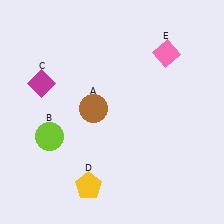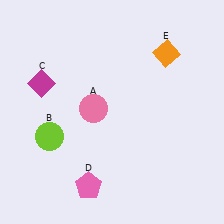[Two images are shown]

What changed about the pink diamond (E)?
In Image 1, E is pink. In Image 2, it changed to orange.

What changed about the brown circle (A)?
In Image 1, A is brown. In Image 2, it changed to pink.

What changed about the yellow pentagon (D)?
In Image 1, D is yellow. In Image 2, it changed to pink.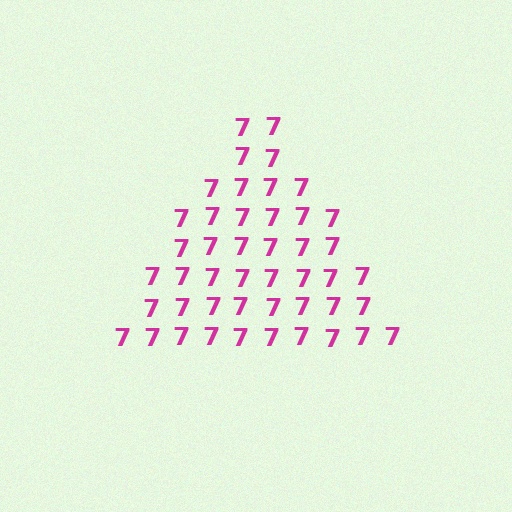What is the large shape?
The large shape is a triangle.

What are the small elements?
The small elements are digit 7's.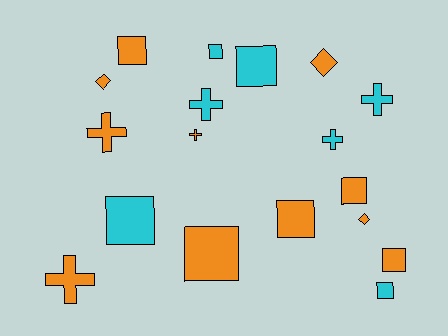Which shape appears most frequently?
Square, with 9 objects.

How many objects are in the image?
There are 18 objects.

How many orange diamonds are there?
There are 3 orange diamonds.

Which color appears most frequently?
Orange, with 11 objects.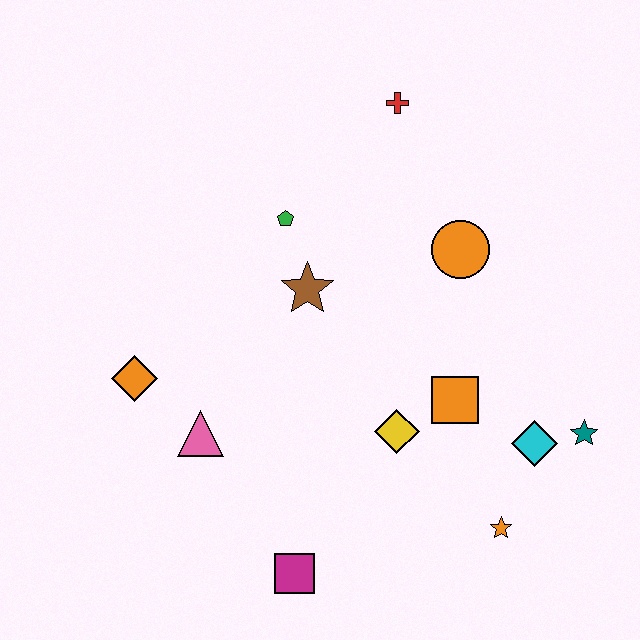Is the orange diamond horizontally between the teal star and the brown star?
No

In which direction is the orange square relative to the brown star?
The orange square is to the right of the brown star.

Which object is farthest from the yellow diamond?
The red cross is farthest from the yellow diamond.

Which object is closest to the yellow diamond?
The orange square is closest to the yellow diamond.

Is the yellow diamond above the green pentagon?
No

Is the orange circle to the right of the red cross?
Yes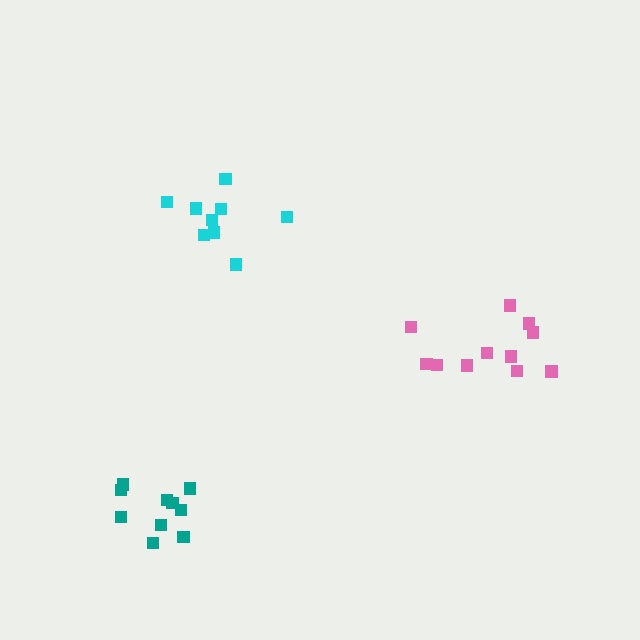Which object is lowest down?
The teal cluster is bottommost.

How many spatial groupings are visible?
There are 3 spatial groupings.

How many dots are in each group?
Group 1: 10 dots, Group 2: 11 dots, Group 3: 9 dots (30 total).